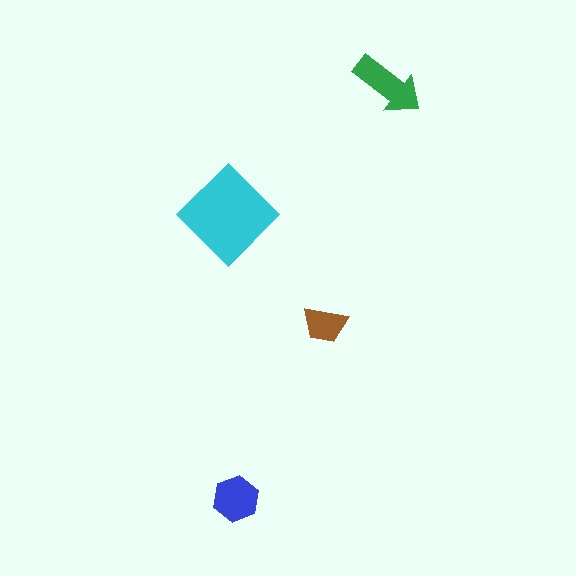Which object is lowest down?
The blue hexagon is bottommost.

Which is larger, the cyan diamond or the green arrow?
The cyan diamond.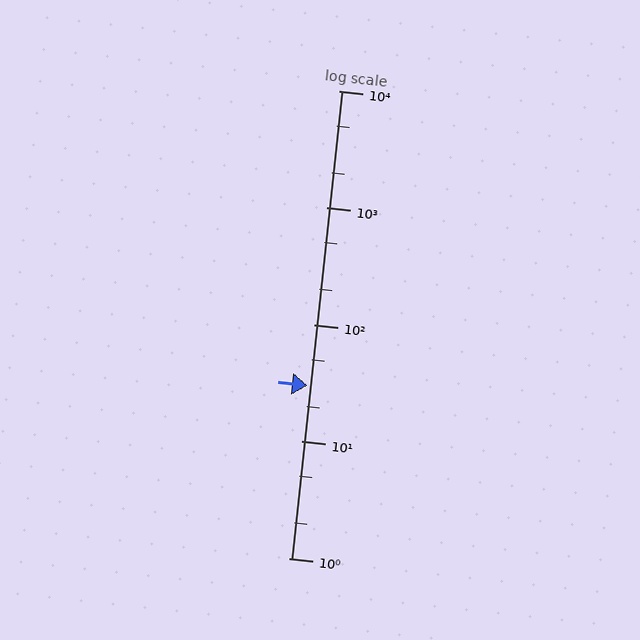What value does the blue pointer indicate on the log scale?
The pointer indicates approximately 30.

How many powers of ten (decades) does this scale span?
The scale spans 4 decades, from 1 to 10000.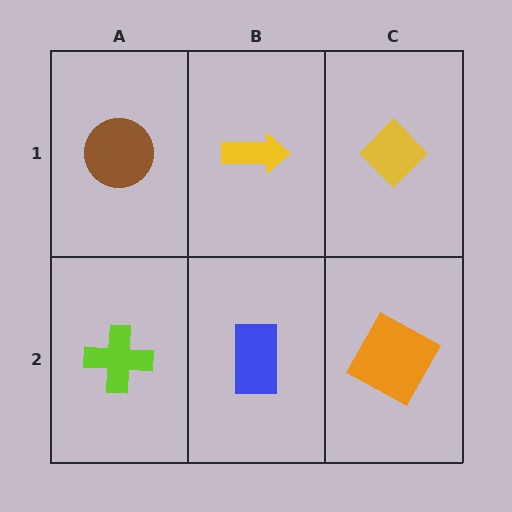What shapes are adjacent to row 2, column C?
A yellow diamond (row 1, column C), a blue rectangle (row 2, column B).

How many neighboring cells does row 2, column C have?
2.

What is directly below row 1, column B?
A blue rectangle.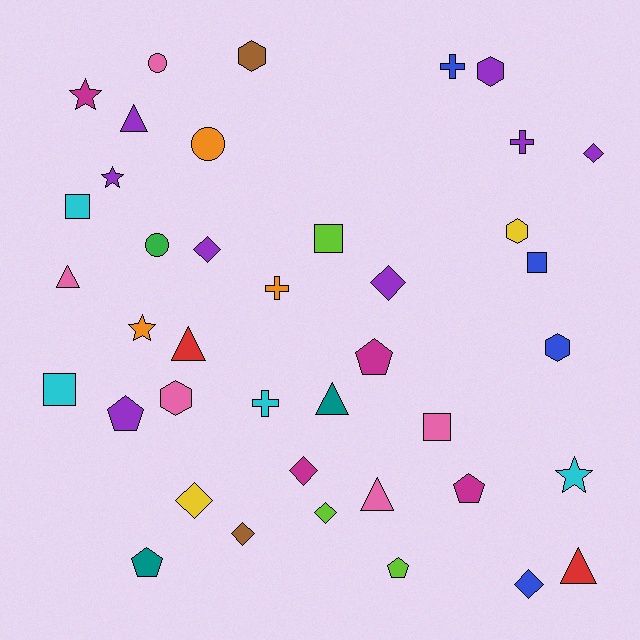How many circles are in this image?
There are 3 circles.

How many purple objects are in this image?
There are 8 purple objects.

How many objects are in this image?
There are 40 objects.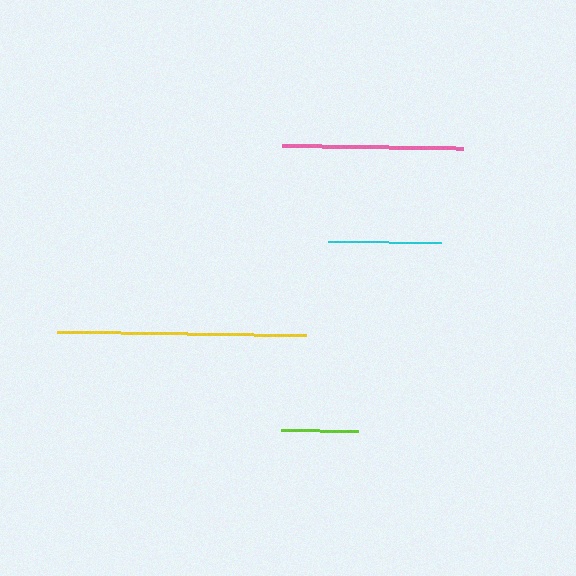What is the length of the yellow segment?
The yellow segment is approximately 249 pixels long.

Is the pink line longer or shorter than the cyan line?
The pink line is longer than the cyan line.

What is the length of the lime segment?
The lime segment is approximately 77 pixels long.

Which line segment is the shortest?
The lime line is the shortest at approximately 77 pixels.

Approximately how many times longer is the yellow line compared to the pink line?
The yellow line is approximately 1.4 times the length of the pink line.